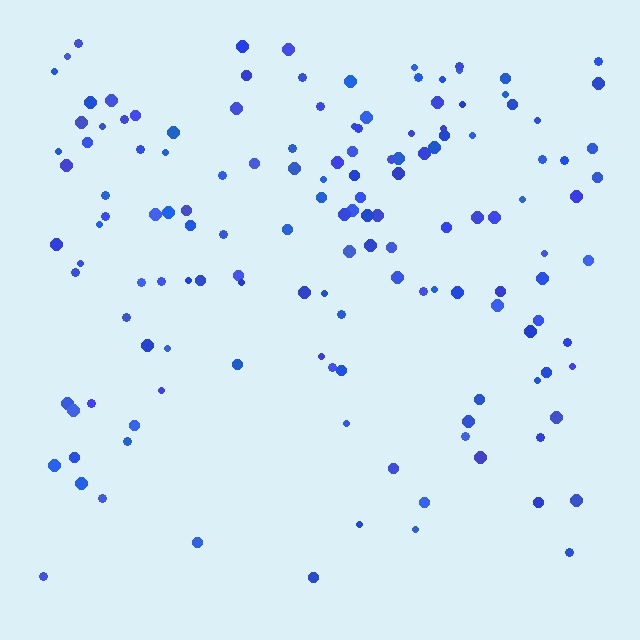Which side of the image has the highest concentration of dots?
The top.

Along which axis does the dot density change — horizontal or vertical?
Vertical.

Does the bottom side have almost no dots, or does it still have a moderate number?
Still a moderate number, just noticeably fewer than the top.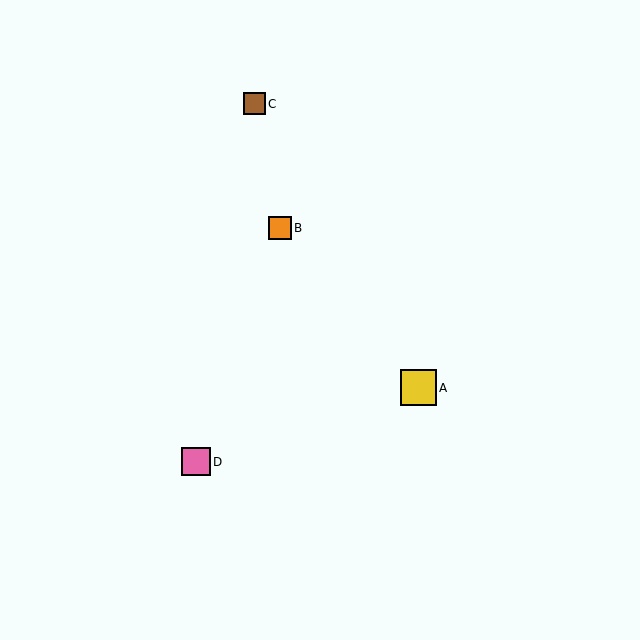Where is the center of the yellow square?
The center of the yellow square is at (419, 388).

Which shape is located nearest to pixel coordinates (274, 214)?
The orange square (labeled B) at (280, 228) is nearest to that location.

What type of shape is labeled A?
Shape A is a yellow square.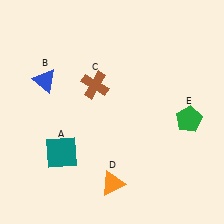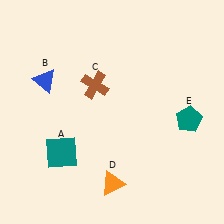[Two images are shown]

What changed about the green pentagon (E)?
In Image 1, E is green. In Image 2, it changed to teal.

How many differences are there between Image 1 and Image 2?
There is 1 difference between the two images.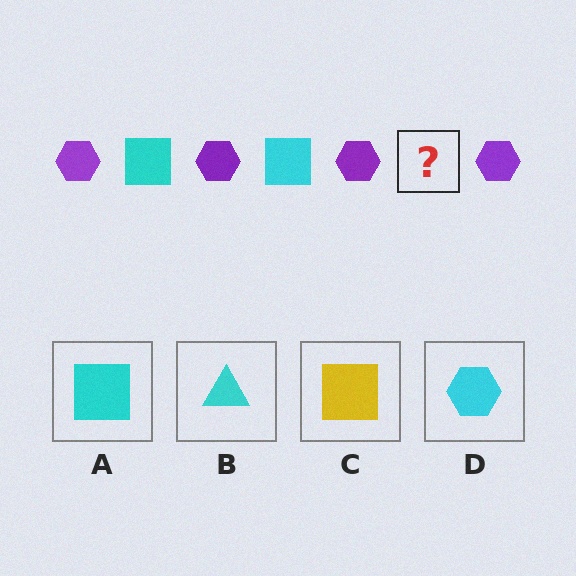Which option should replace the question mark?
Option A.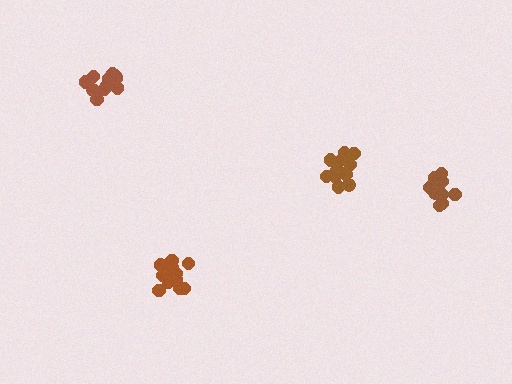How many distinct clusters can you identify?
There are 4 distinct clusters.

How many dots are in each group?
Group 1: 16 dots, Group 2: 14 dots, Group 3: 17 dots, Group 4: 19 dots (66 total).